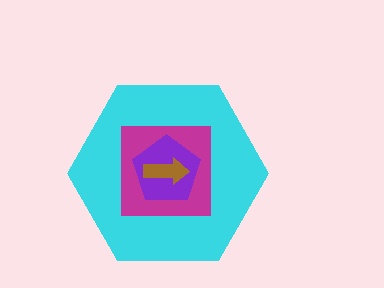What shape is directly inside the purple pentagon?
The brown arrow.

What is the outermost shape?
The cyan hexagon.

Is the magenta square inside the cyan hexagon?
Yes.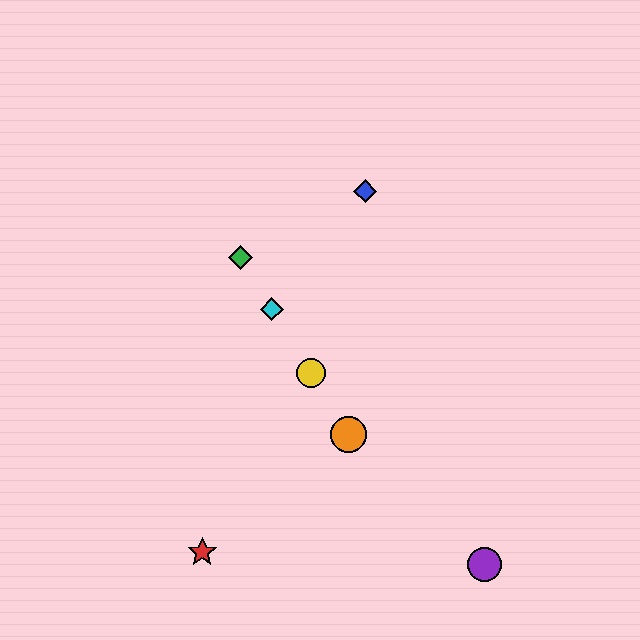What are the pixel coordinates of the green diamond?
The green diamond is at (240, 258).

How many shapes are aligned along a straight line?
4 shapes (the green diamond, the yellow circle, the orange circle, the cyan diamond) are aligned along a straight line.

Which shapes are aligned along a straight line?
The green diamond, the yellow circle, the orange circle, the cyan diamond are aligned along a straight line.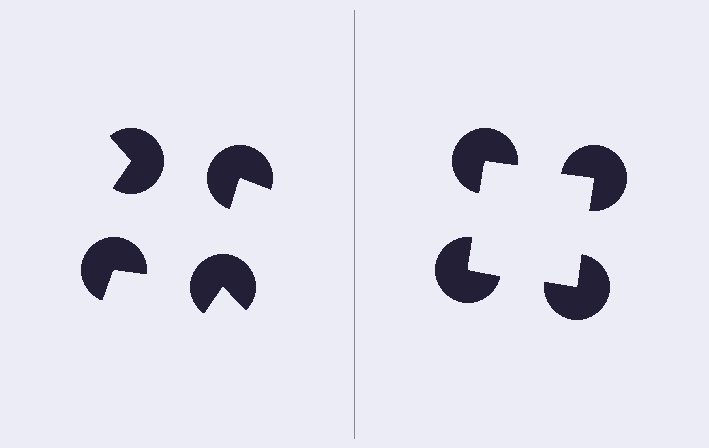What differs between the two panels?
The pac-man discs are positioned identically on both sides; only the wedge orientations differ. On the right they align to a square; on the left they are misaligned.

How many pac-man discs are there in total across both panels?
8 — 4 on each side.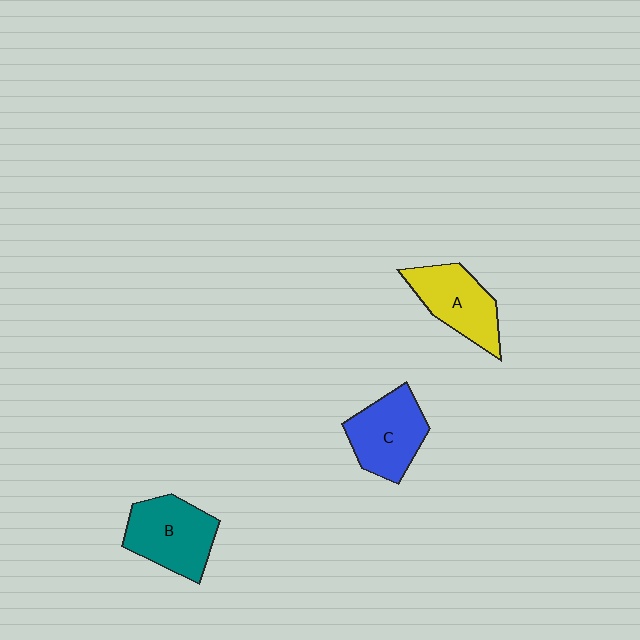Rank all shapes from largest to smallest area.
From largest to smallest: B (teal), C (blue), A (yellow).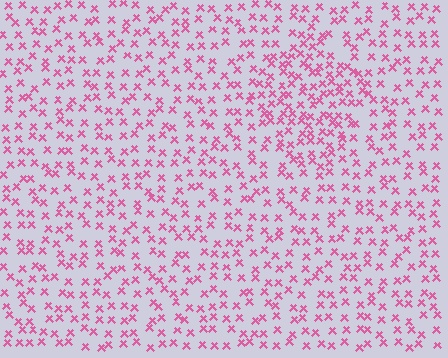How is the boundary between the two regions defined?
The boundary is defined by a change in element density (approximately 1.7x ratio). All elements are the same color, size, and shape.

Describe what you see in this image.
The image contains small pink elements arranged at two different densities. A diamond-shaped region is visible where the elements are more densely packed than the surrounding area.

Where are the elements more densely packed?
The elements are more densely packed inside the diamond boundary.